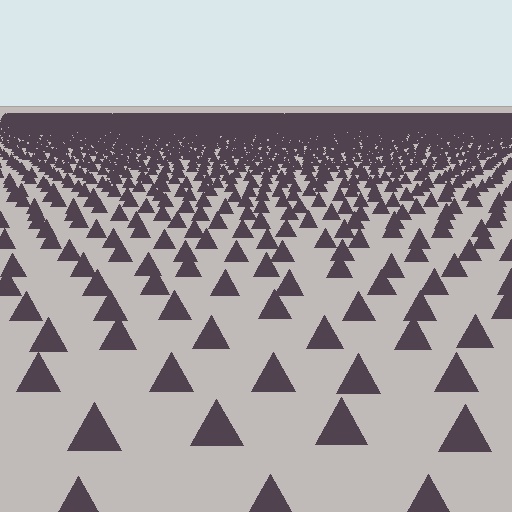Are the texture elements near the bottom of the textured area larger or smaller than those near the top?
Larger. Near the bottom, elements are closer to the viewer and appear at a bigger on-screen size.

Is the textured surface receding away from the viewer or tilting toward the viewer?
The surface is receding away from the viewer. Texture elements get smaller and denser toward the top.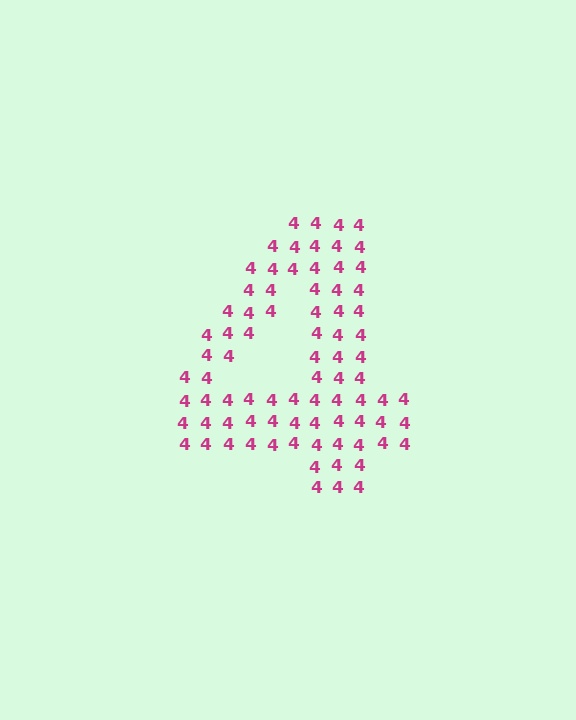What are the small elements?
The small elements are digit 4's.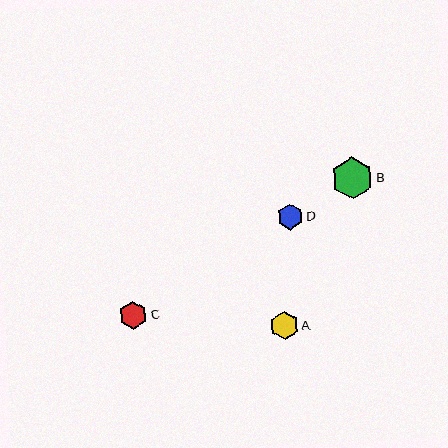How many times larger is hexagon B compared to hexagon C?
Hexagon B is approximately 1.5 times the size of hexagon C.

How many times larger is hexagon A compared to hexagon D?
Hexagon A is approximately 1.1 times the size of hexagon D.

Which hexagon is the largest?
Hexagon B is the largest with a size of approximately 42 pixels.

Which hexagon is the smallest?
Hexagon D is the smallest with a size of approximately 26 pixels.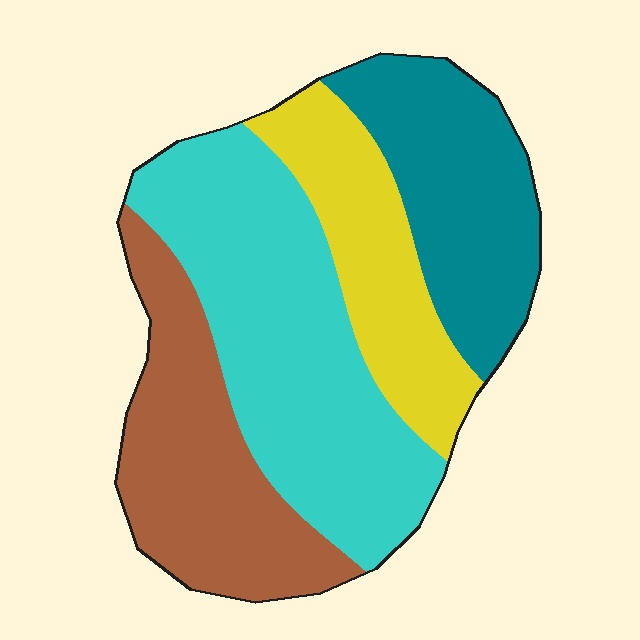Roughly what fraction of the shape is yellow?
Yellow covers about 20% of the shape.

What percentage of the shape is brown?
Brown takes up about one quarter (1/4) of the shape.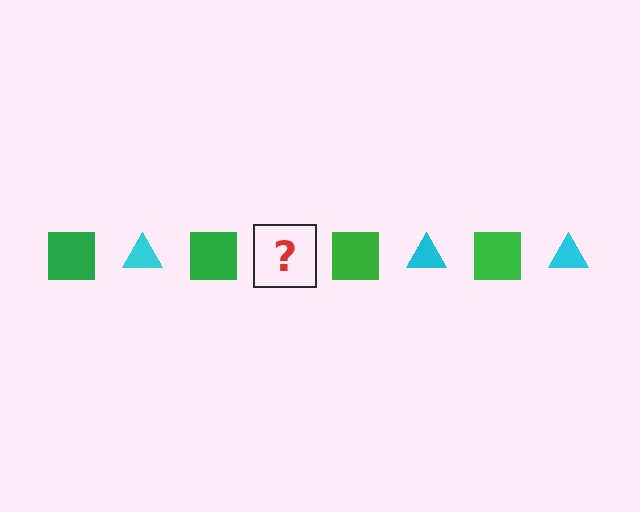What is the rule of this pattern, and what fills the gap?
The rule is that the pattern alternates between green square and cyan triangle. The gap should be filled with a cyan triangle.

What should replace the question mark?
The question mark should be replaced with a cyan triangle.